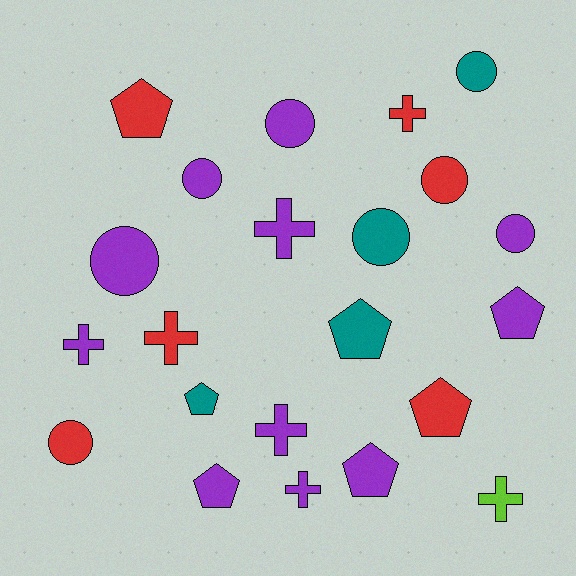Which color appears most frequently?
Purple, with 11 objects.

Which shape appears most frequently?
Circle, with 8 objects.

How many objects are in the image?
There are 22 objects.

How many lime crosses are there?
There is 1 lime cross.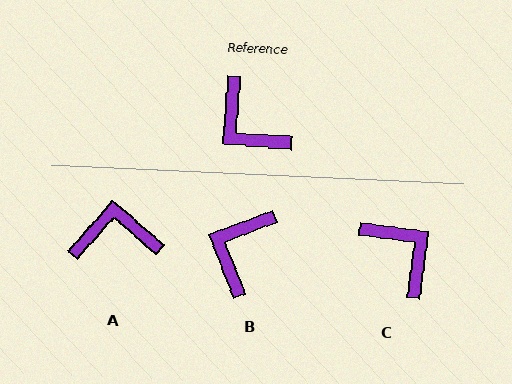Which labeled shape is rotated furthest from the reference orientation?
C, about 177 degrees away.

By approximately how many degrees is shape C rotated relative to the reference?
Approximately 177 degrees counter-clockwise.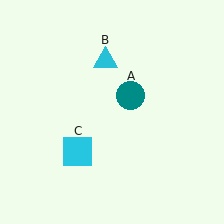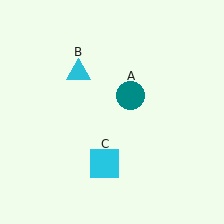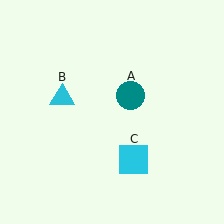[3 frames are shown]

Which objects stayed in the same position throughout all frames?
Teal circle (object A) remained stationary.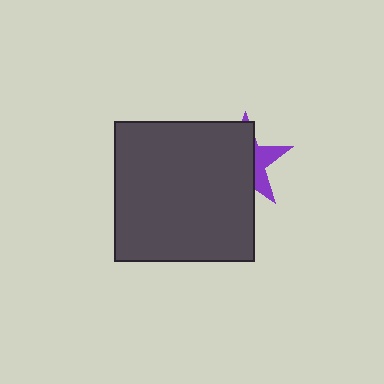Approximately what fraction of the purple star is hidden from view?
Roughly 68% of the purple star is hidden behind the dark gray square.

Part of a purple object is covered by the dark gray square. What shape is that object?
It is a star.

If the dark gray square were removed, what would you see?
You would see the complete purple star.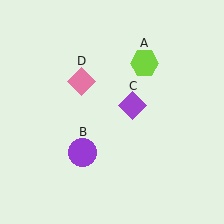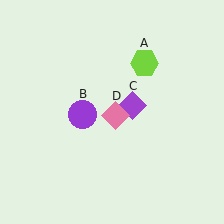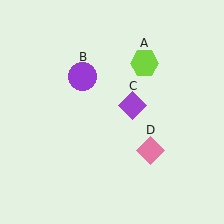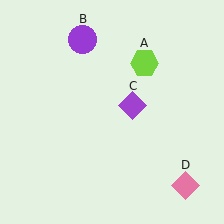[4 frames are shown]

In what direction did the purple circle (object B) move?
The purple circle (object B) moved up.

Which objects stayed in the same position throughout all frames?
Lime hexagon (object A) and purple diamond (object C) remained stationary.